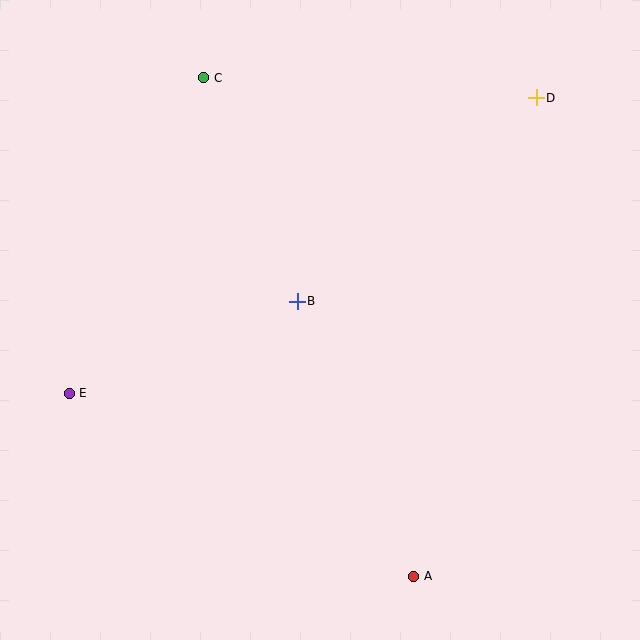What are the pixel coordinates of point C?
Point C is at (204, 78).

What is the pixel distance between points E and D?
The distance between E and D is 553 pixels.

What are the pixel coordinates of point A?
Point A is at (414, 576).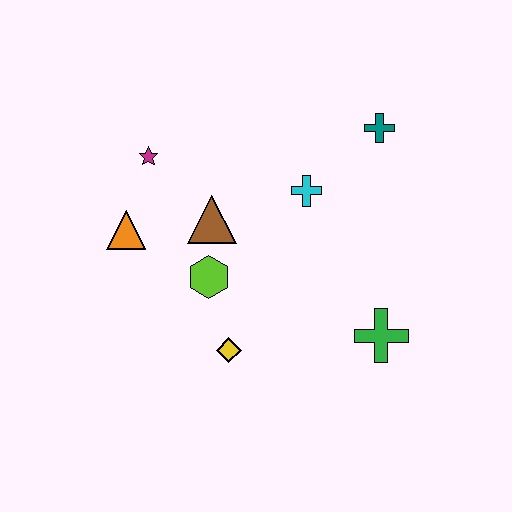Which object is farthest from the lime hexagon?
The teal cross is farthest from the lime hexagon.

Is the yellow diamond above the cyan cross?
No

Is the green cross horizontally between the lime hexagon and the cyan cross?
No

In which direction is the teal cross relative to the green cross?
The teal cross is above the green cross.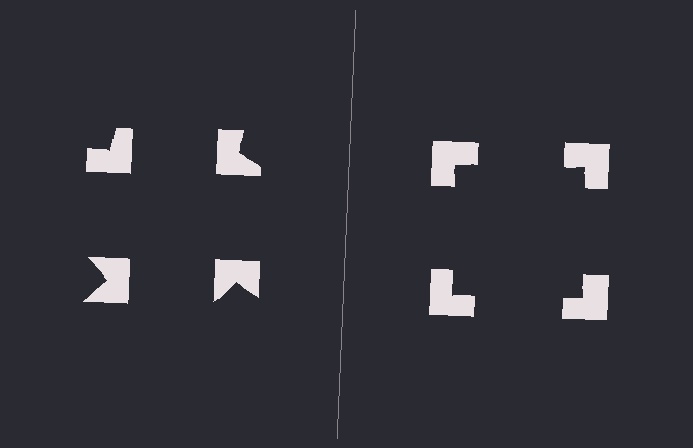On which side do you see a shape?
An illusory square appears on the right side. On the left side the wedge cuts are rotated, so no coherent shape forms.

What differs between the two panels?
The notched squares are positioned identically on both sides; only the wedge orientations differ. On the right they align to a square; on the left they are misaligned.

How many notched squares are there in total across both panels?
8 — 4 on each side.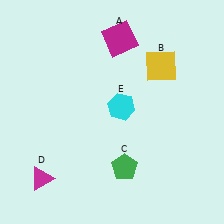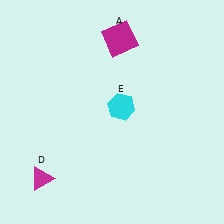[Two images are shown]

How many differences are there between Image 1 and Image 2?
There are 2 differences between the two images.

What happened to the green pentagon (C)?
The green pentagon (C) was removed in Image 2. It was in the bottom-right area of Image 1.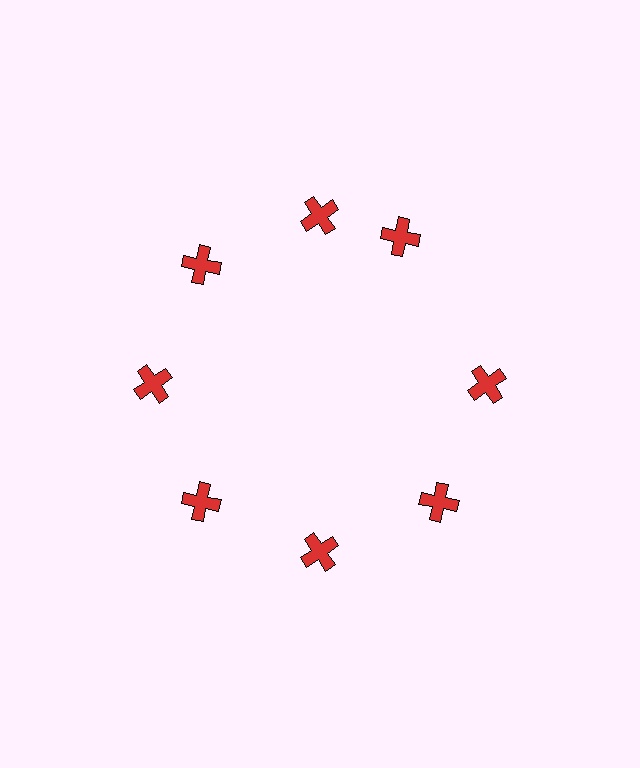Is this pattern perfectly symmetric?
No. The 8 red crosses are arranged in a ring, but one element near the 2 o'clock position is rotated out of alignment along the ring, breaking the 8-fold rotational symmetry.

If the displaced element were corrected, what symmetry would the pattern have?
It would have 8-fold rotational symmetry — the pattern would map onto itself every 45 degrees.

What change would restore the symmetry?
The symmetry would be restored by rotating it back into even spacing with its neighbors so that all 8 crosses sit at equal angles and equal distance from the center.